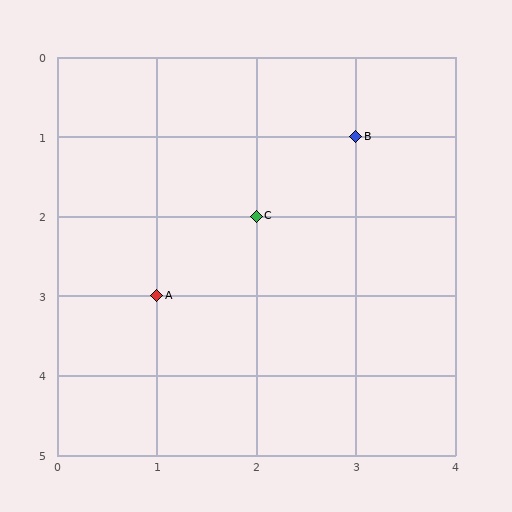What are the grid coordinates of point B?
Point B is at grid coordinates (3, 1).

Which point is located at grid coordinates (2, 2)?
Point C is at (2, 2).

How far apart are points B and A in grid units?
Points B and A are 2 columns and 2 rows apart (about 2.8 grid units diagonally).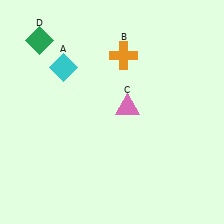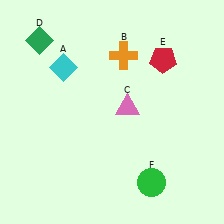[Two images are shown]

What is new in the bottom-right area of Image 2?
A green circle (F) was added in the bottom-right area of Image 2.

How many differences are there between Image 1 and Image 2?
There are 2 differences between the two images.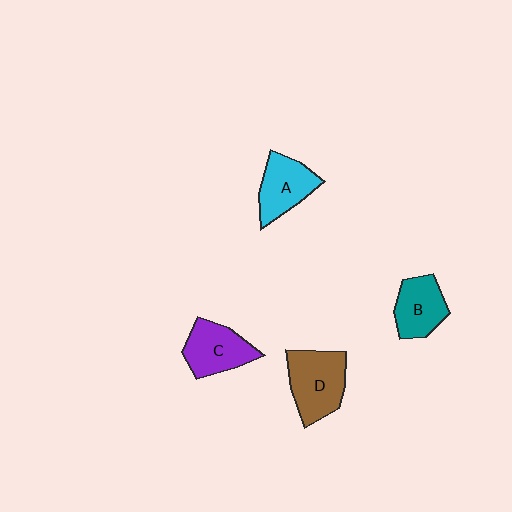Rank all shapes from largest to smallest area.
From largest to smallest: D (brown), C (purple), A (cyan), B (teal).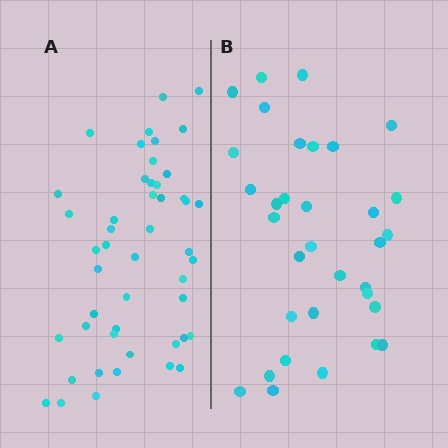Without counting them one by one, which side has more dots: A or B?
Region A (the left region) has more dots.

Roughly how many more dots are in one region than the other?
Region A has approximately 15 more dots than region B.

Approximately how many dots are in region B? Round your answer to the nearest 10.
About 30 dots. (The exact count is 33, which rounds to 30.)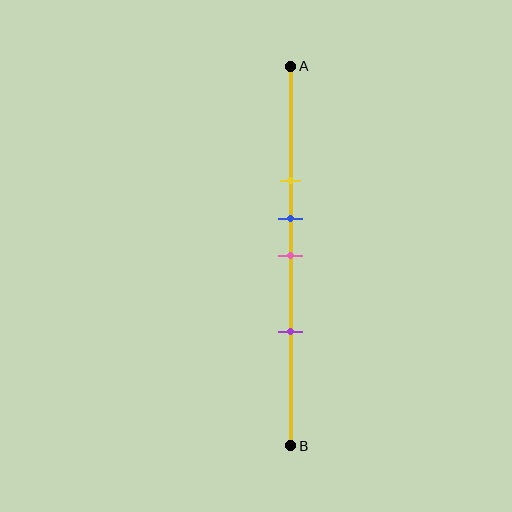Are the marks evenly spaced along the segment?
No, the marks are not evenly spaced.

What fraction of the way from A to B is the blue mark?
The blue mark is approximately 40% (0.4) of the way from A to B.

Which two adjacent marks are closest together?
The blue and pink marks are the closest adjacent pair.